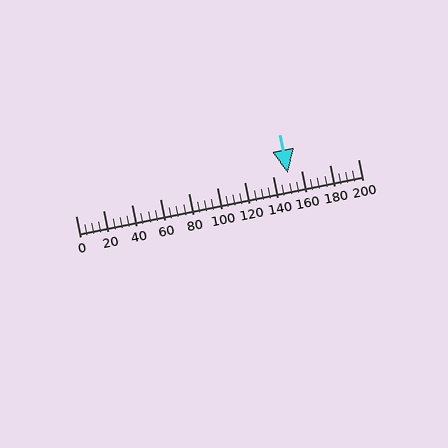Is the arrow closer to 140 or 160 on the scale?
The arrow is closer to 160.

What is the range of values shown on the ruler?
The ruler shows values from 0 to 200.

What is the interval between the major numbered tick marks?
The major tick marks are spaced 20 units apart.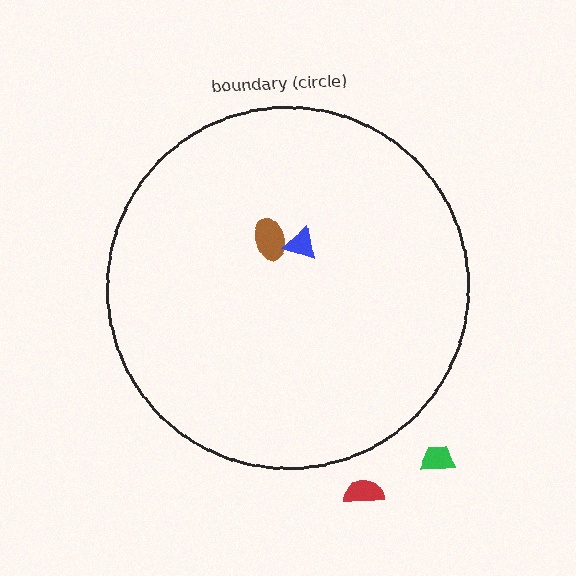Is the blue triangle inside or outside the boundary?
Inside.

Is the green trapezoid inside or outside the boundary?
Outside.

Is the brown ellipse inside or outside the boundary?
Inside.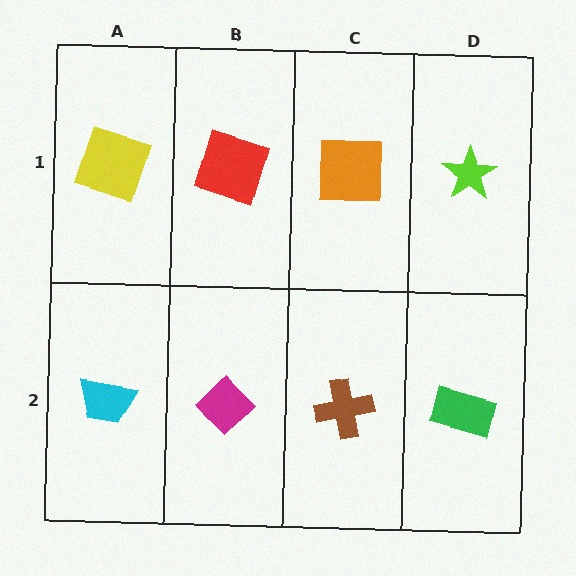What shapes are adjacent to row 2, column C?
An orange square (row 1, column C), a magenta diamond (row 2, column B), a green rectangle (row 2, column D).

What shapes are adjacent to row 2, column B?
A red square (row 1, column B), a cyan trapezoid (row 2, column A), a brown cross (row 2, column C).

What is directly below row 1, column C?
A brown cross.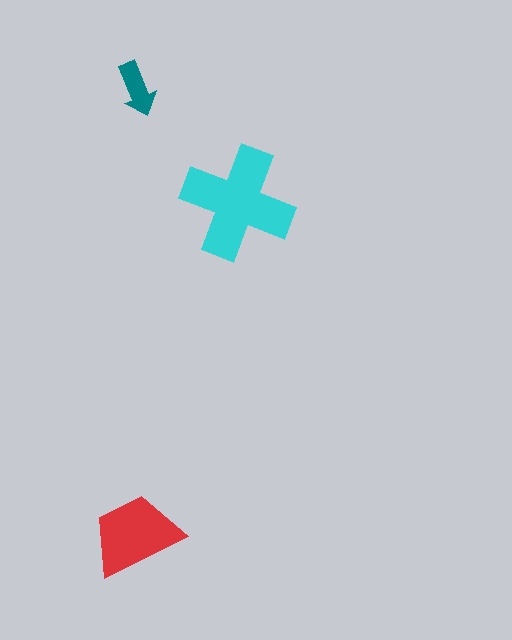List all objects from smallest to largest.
The teal arrow, the red trapezoid, the cyan cross.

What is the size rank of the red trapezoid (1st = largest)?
2nd.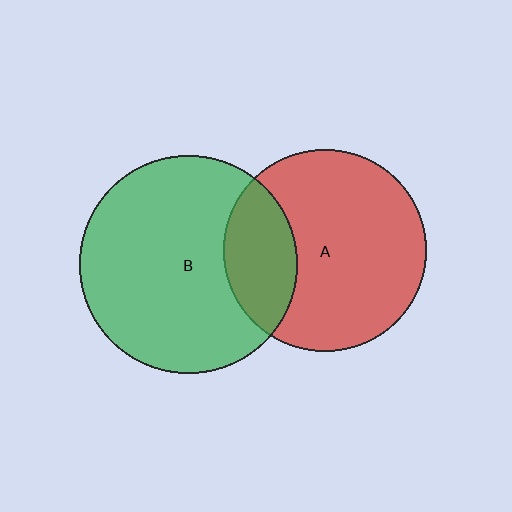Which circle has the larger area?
Circle B (green).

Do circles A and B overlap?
Yes.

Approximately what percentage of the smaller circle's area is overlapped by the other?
Approximately 25%.